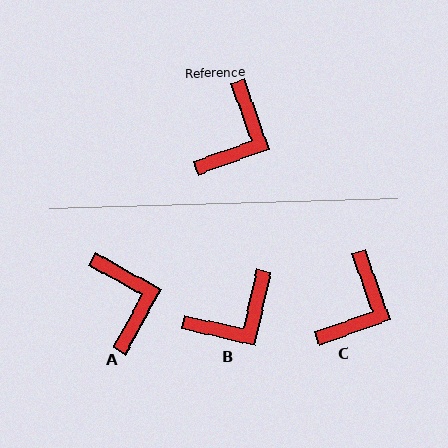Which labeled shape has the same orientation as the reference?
C.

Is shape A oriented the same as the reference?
No, it is off by about 42 degrees.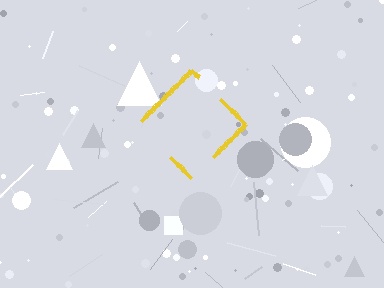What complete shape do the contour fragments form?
The contour fragments form a diamond.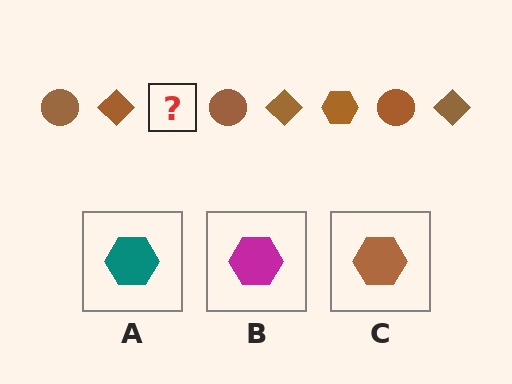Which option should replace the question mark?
Option C.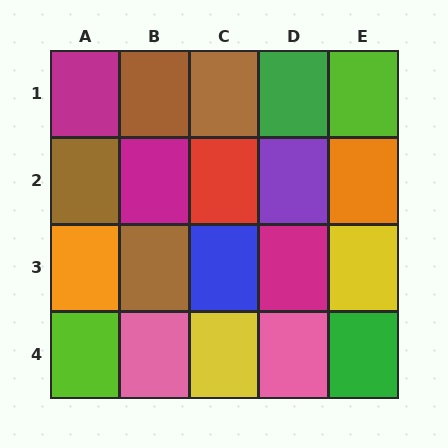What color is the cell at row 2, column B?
Magenta.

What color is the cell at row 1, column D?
Green.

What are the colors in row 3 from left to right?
Orange, brown, blue, magenta, yellow.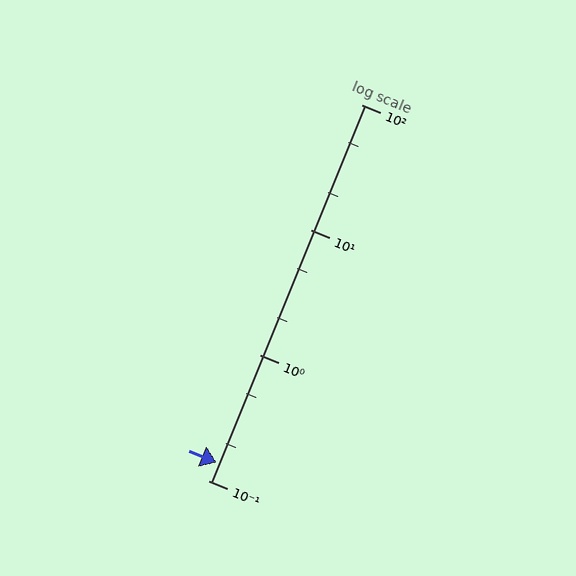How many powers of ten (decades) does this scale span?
The scale spans 3 decades, from 0.1 to 100.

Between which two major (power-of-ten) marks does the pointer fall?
The pointer is between 0.1 and 1.